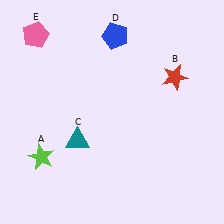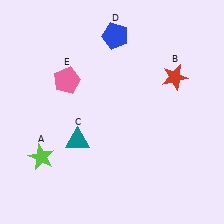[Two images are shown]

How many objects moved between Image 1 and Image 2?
1 object moved between the two images.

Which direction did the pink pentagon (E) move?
The pink pentagon (E) moved down.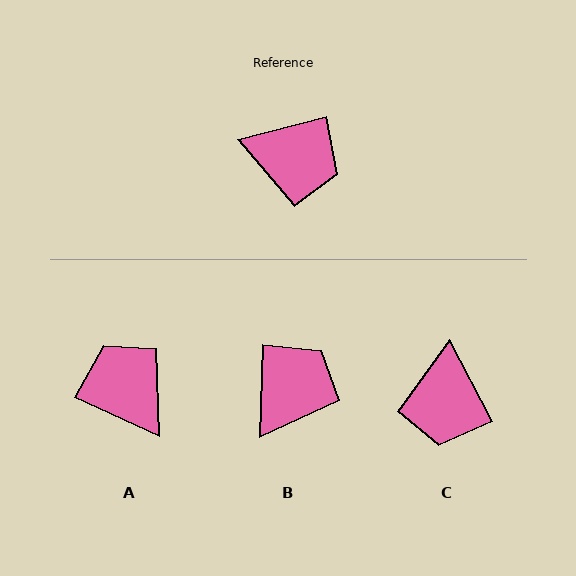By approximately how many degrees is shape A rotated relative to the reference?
Approximately 141 degrees counter-clockwise.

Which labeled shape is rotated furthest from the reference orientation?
A, about 141 degrees away.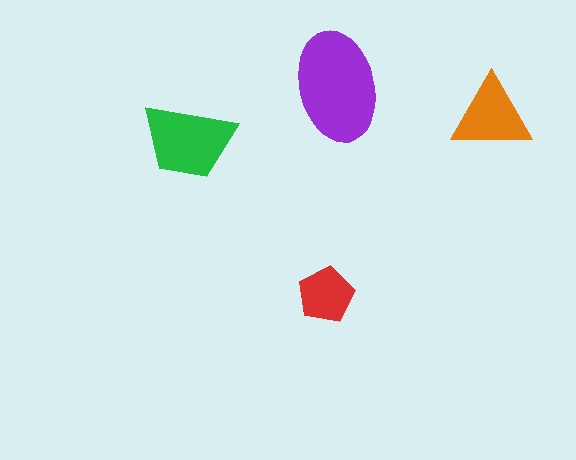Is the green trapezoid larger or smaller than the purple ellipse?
Smaller.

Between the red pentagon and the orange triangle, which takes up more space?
The orange triangle.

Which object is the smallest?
The red pentagon.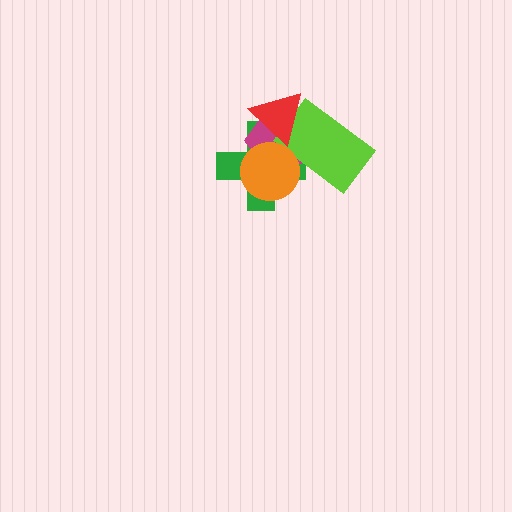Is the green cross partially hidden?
Yes, it is partially covered by another shape.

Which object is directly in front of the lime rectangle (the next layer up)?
The orange circle is directly in front of the lime rectangle.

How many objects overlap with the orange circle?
3 objects overlap with the orange circle.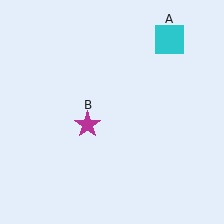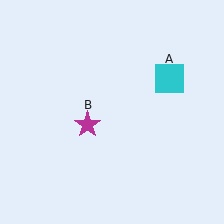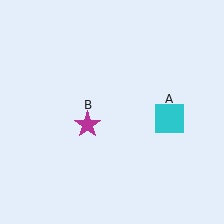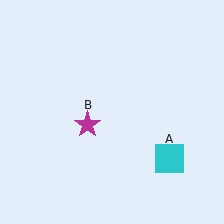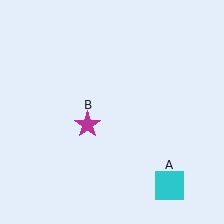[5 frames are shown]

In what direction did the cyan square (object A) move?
The cyan square (object A) moved down.